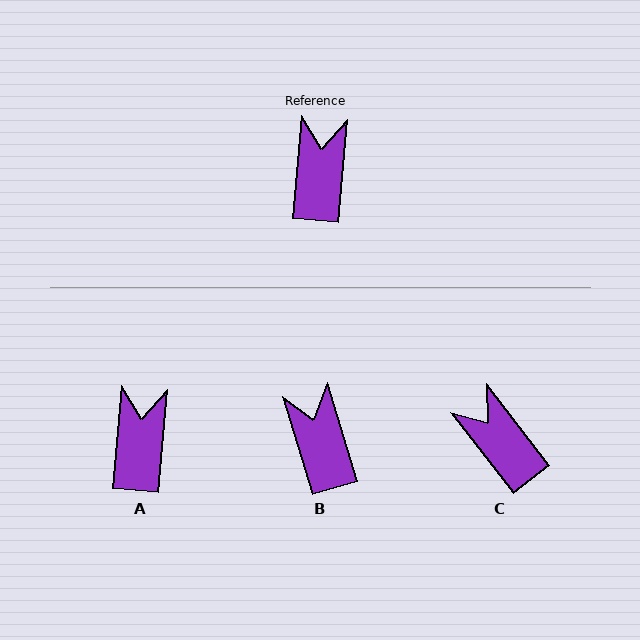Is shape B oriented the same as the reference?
No, it is off by about 22 degrees.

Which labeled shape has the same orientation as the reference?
A.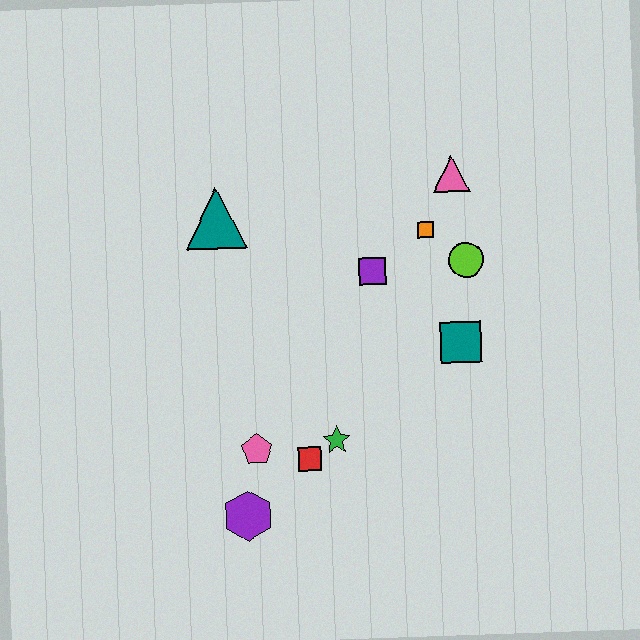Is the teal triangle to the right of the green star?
No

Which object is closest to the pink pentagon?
The red square is closest to the pink pentagon.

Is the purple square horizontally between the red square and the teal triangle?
No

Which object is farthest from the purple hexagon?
The pink triangle is farthest from the purple hexagon.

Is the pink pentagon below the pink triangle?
Yes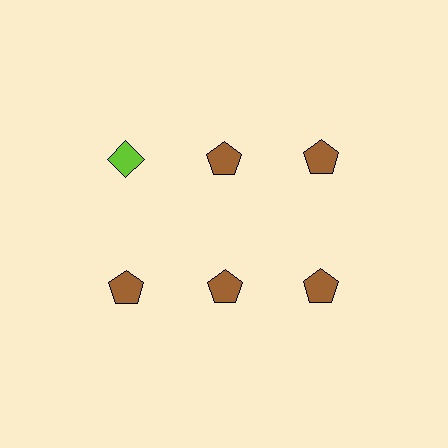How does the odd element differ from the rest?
It differs in both color (lime instead of brown) and shape (diamond instead of pentagon).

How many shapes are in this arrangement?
There are 6 shapes arranged in a grid pattern.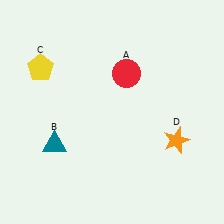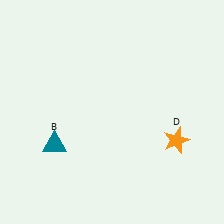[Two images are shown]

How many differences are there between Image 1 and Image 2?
There are 2 differences between the two images.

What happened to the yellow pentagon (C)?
The yellow pentagon (C) was removed in Image 2. It was in the top-left area of Image 1.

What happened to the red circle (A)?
The red circle (A) was removed in Image 2. It was in the top-right area of Image 1.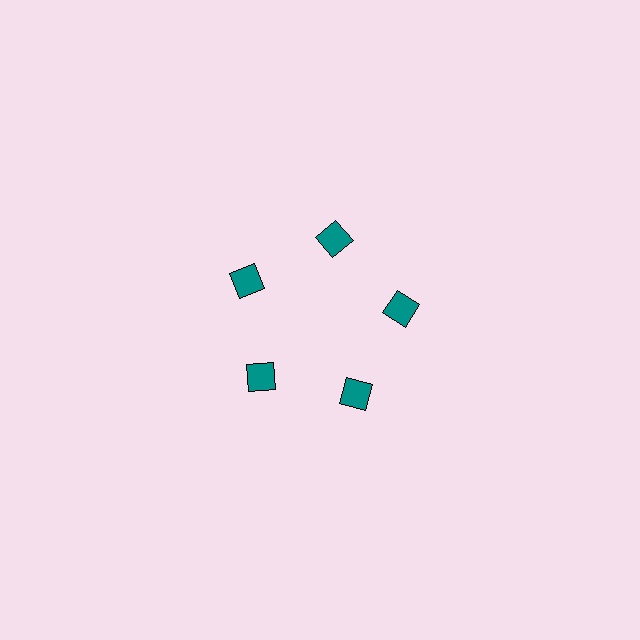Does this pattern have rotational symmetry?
Yes, this pattern has 5-fold rotational symmetry. It looks the same after rotating 72 degrees around the center.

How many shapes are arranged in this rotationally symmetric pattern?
There are 5 shapes, arranged in 5 groups of 1.